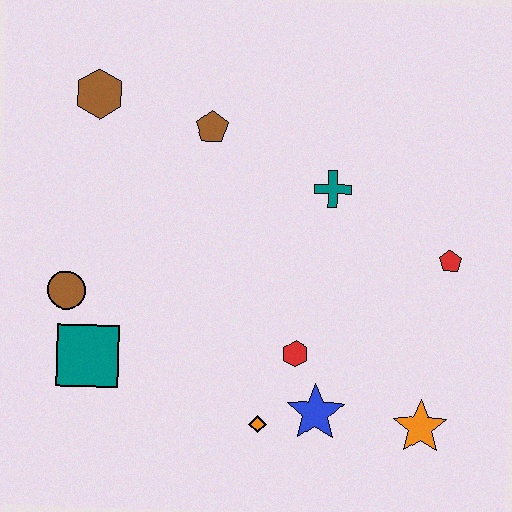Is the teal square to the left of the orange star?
Yes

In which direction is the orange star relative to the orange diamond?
The orange star is to the right of the orange diamond.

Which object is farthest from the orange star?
The brown hexagon is farthest from the orange star.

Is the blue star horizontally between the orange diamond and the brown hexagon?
No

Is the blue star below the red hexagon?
Yes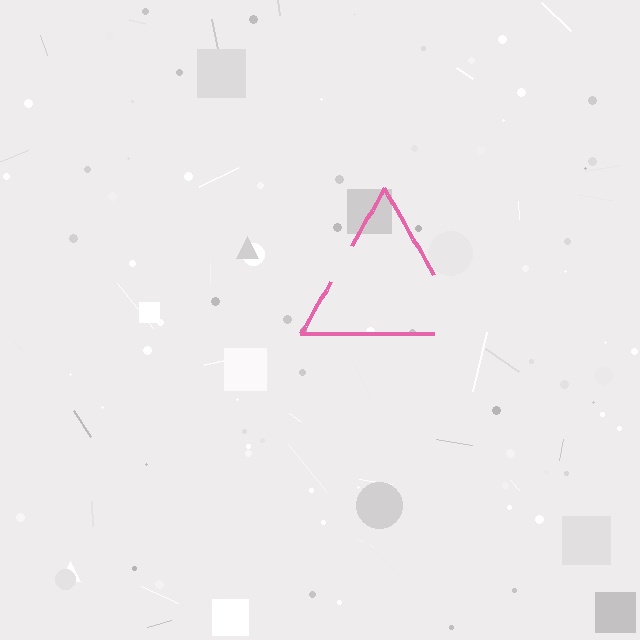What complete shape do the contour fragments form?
The contour fragments form a triangle.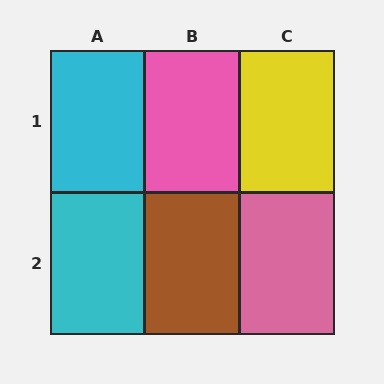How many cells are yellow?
1 cell is yellow.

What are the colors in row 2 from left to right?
Cyan, brown, pink.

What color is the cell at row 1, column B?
Pink.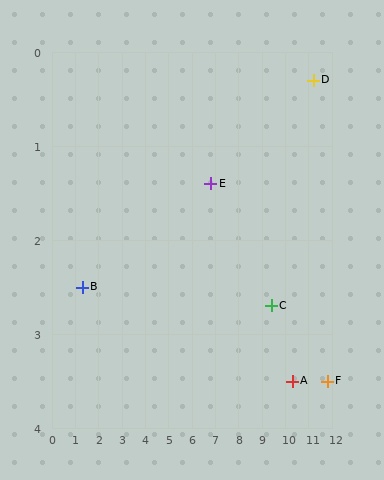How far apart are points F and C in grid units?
Points F and C are about 2.5 grid units apart.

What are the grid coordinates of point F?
Point F is at approximately (11.8, 3.5).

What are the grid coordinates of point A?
Point A is at approximately (10.3, 3.5).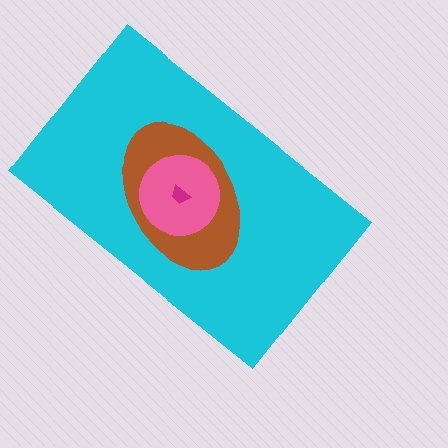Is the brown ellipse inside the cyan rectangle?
Yes.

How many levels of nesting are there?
4.